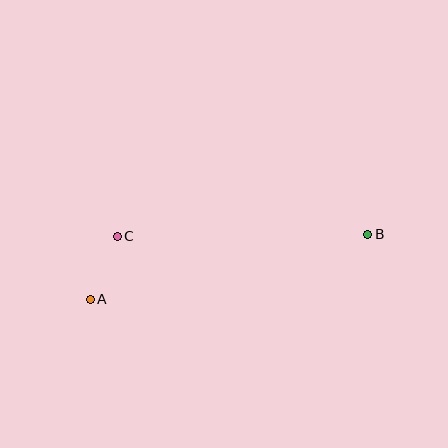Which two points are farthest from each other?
Points A and B are farthest from each other.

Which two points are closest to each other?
Points A and C are closest to each other.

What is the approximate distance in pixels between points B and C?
The distance between B and C is approximately 250 pixels.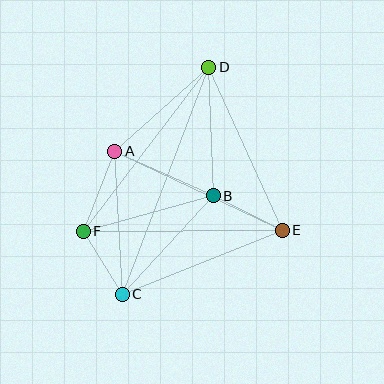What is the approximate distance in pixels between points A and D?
The distance between A and D is approximately 125 pixels.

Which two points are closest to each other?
Points C and F are closest to each other.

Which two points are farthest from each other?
Points C and D are farthest from each other.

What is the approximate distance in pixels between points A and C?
The distance between A and C is approximately 143 pixels.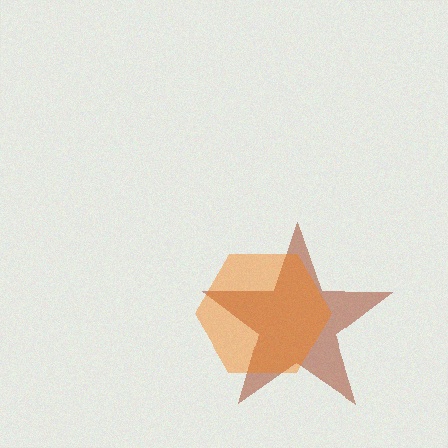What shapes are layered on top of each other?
The layered shapes are: a brown star, an orange hexagon.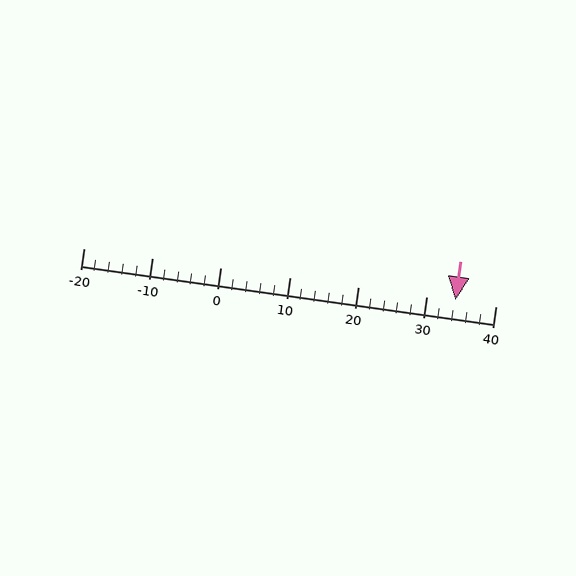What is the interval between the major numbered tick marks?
The major tick marks are spaced 10 units apart.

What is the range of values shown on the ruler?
The ruler shows values from -20 to 40.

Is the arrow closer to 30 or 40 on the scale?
The arrow is closer to 30.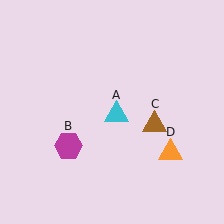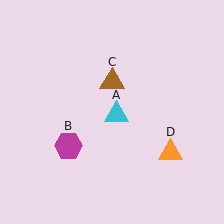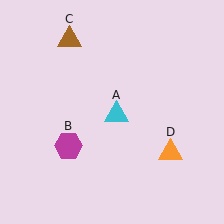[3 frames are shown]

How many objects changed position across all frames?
1 object changed position: brown triangle (object C).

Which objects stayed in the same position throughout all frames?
Cyan triangle (object A) and magenta hexagon (object B) and orange triangle (object D) remained stationary.